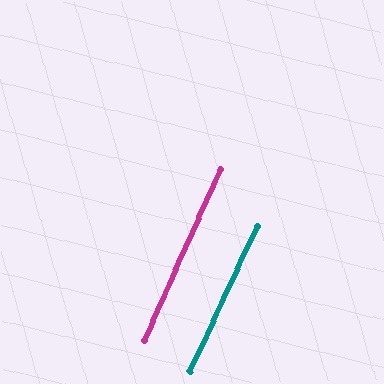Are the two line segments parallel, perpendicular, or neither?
Parallel — their directions differ by only 0.9°.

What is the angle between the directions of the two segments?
Approximately 1 degree.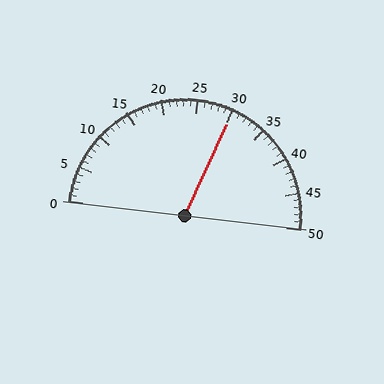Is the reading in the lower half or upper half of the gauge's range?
The reading is in the upper half of the range (0 to 50).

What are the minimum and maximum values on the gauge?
The gauge ranges from 0 to 50.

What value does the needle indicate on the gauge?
The needle indicates approximately 30.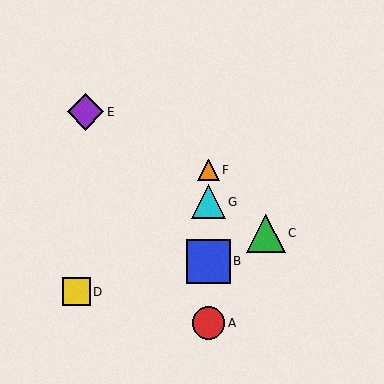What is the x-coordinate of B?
Object B is at x≈208.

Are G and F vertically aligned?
Yes, both are at x≈208.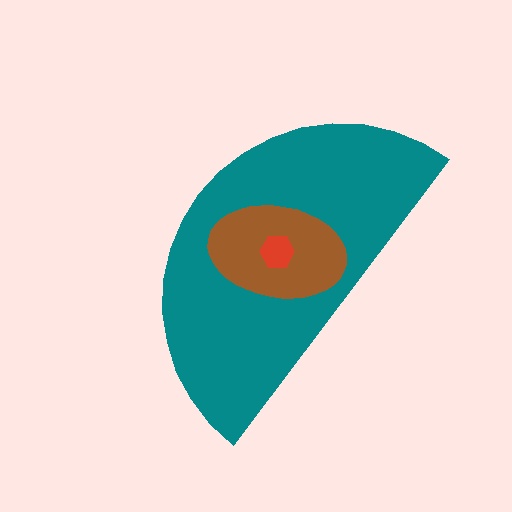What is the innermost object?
The red hexagon.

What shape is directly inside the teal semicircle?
The brown ellipse.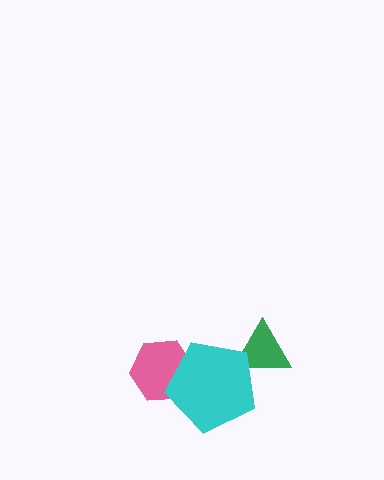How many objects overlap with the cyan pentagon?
2 objects overlap with the cyan pentagon.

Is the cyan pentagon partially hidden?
No, no other shape covers it.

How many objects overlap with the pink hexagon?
1 object overlaps with the pink hexagon.